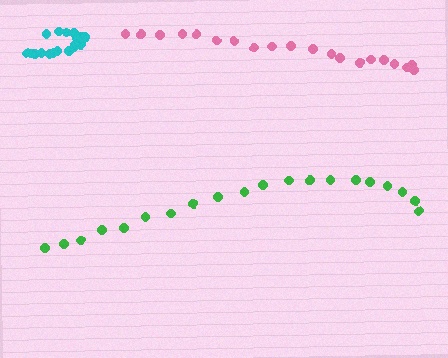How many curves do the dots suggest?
There are 3 distinct paths.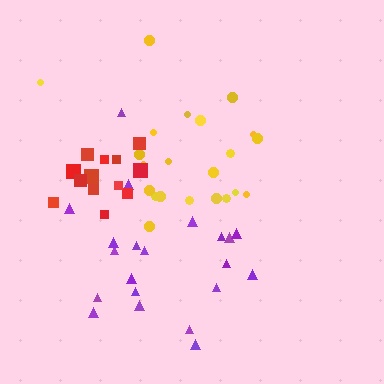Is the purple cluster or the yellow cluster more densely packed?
Purple.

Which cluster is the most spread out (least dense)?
Yellow.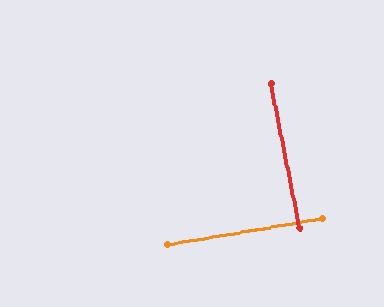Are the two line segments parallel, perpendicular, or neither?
Perpendicular — they meet at approximately 88°.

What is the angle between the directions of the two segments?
Approximately 88 degrees.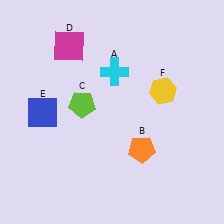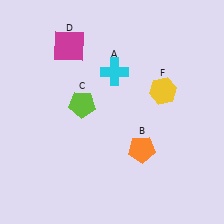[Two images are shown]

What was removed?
The blue square (E) was removed in Image 2.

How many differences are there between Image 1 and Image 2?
There is 1 difference between the two images.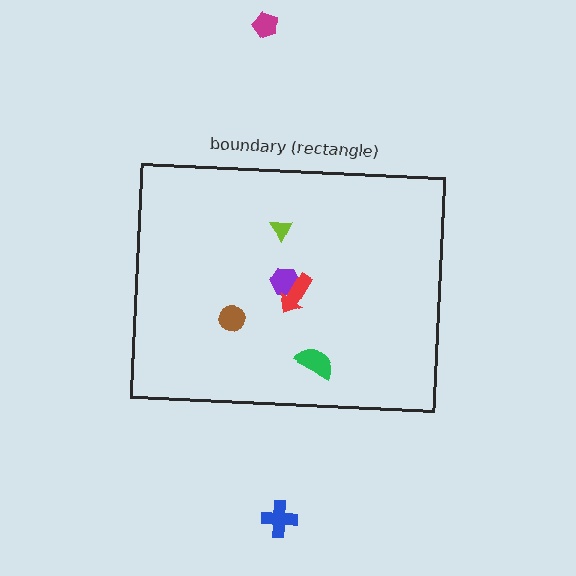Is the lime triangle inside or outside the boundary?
Inside.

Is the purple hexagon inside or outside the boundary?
Inside.